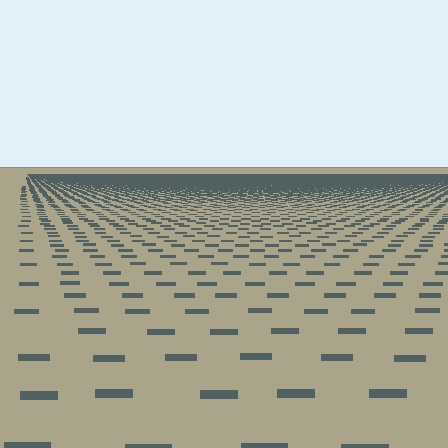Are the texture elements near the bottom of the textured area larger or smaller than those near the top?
Larger. Near the bottom, elements are closer to the viewer and appear at a bigger on-screen size.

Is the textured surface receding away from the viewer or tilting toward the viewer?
The surface is receding away from the viewer. Texture elements get smaller and denser toward the top.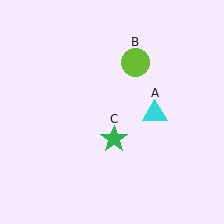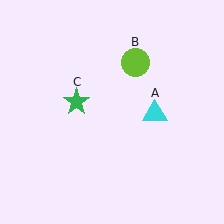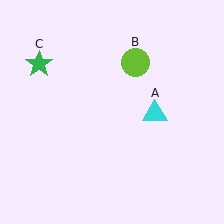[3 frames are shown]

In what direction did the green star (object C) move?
The green star (object C) moved up and to the left.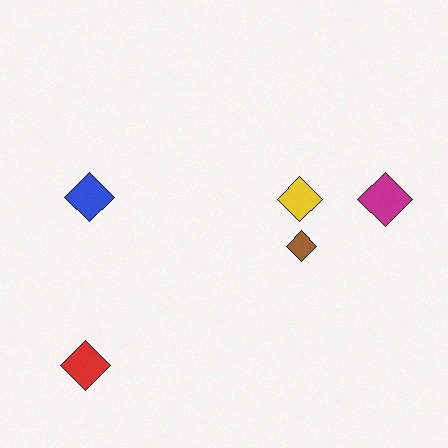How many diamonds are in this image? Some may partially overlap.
There are 5 diamonds.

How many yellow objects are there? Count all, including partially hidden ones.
There is 1 yellow object.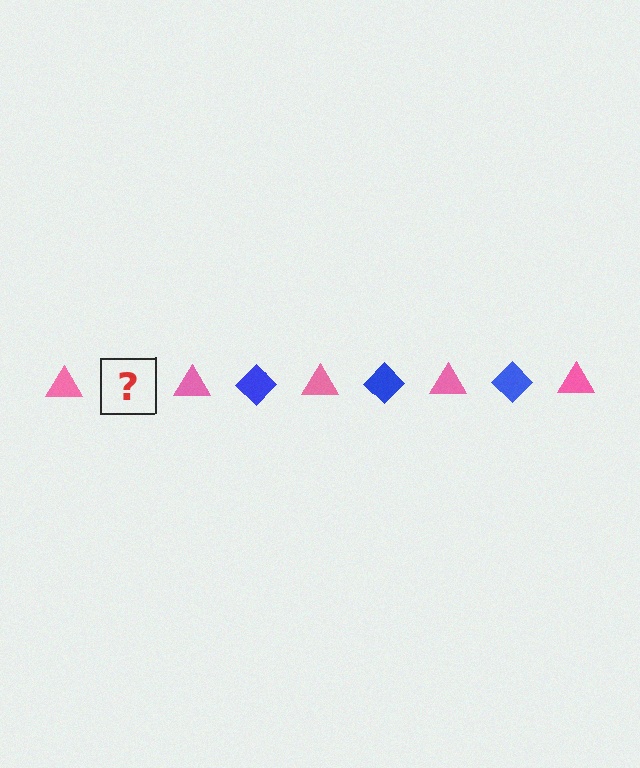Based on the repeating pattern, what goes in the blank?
The blank should be a blue diamond.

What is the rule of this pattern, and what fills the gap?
The rule is that the pattern alternates between pink triangle and blue diamond. The gap should be filled with a blue diamond.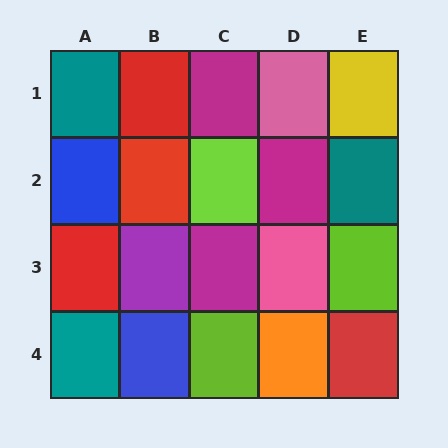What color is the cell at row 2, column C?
Lime.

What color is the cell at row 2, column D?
Magenta.